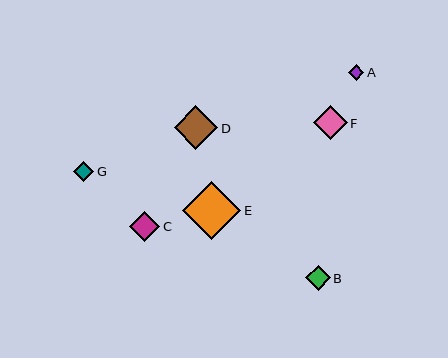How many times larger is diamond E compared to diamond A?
Diamond E is approximately 3.7 times the size of diamond A.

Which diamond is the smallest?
Diamond A is the smallest with a size of approximately 16 pixels.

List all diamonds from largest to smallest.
From largest to smallest: E, D, F, C, B, G, A.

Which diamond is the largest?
Diamond E is the largest with a size of approximately 58 pixels.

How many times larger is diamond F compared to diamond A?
Diamond F is approximately 2.2 times the size of diamond A.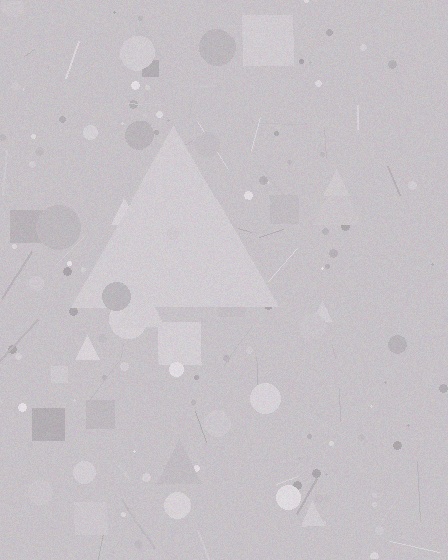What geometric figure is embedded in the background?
A triangle is embedded in the background.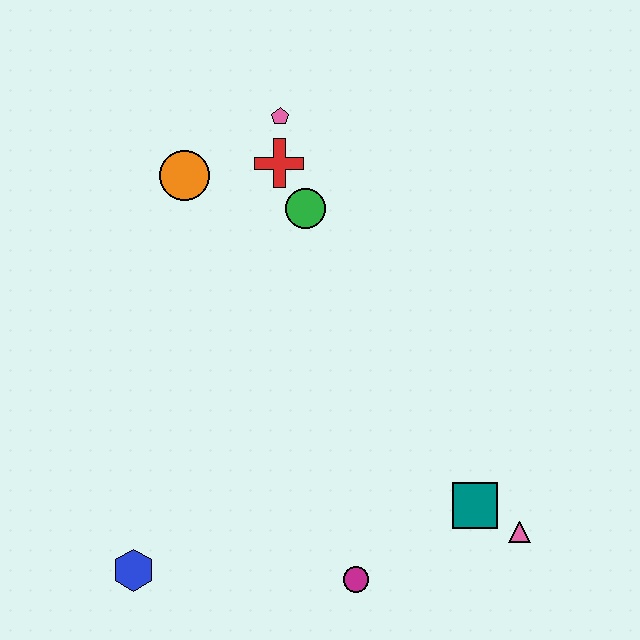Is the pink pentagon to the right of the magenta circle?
No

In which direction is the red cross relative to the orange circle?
The red cross is to the right of the orange circle.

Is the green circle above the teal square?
Yes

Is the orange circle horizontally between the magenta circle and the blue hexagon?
Yes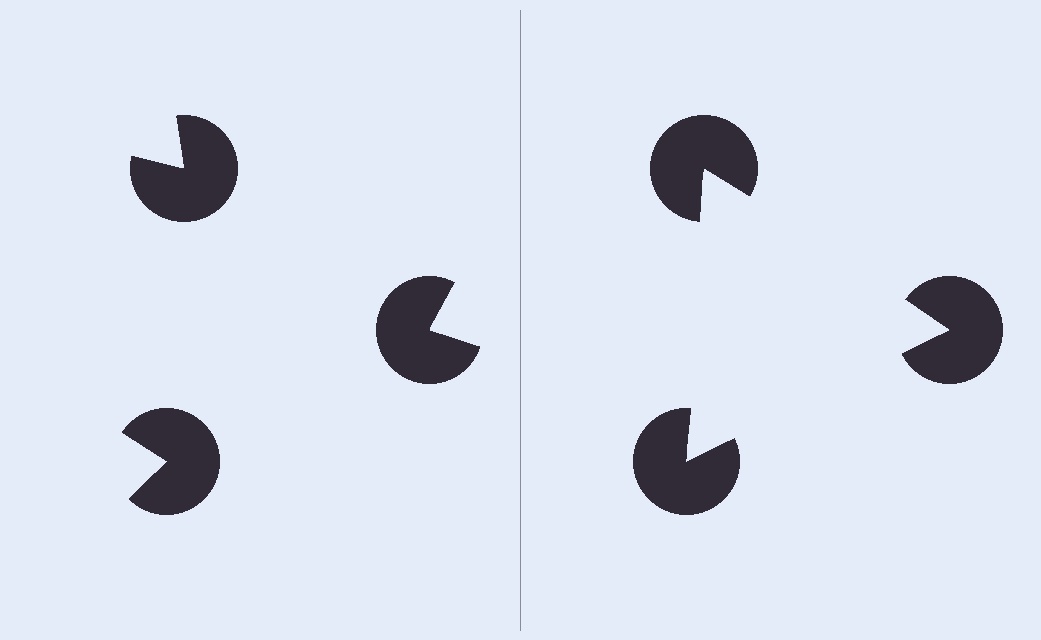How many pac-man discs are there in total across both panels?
6 — 3 on each side.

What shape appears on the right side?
An illusory triangle.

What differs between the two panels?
The pac-man discs are positioned identically on both sides; only the wedge orientations differ. On the right they align to a triangle; on the left they are misaligned.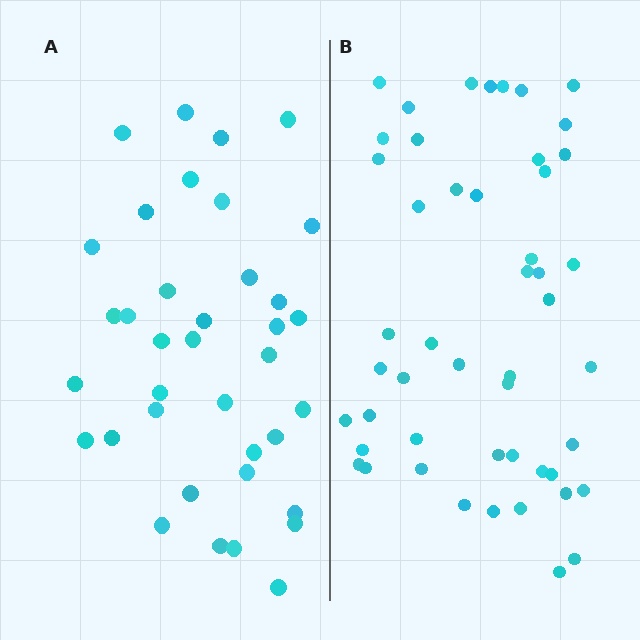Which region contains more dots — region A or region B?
Region B (the right region) has more dots.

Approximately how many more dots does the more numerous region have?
Region B has roughly 12 or so more dots than region A.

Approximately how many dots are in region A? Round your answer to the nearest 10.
About 40 dots. (The exact count is 37, which rounds to 40.)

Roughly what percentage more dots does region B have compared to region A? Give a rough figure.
About 30% more.